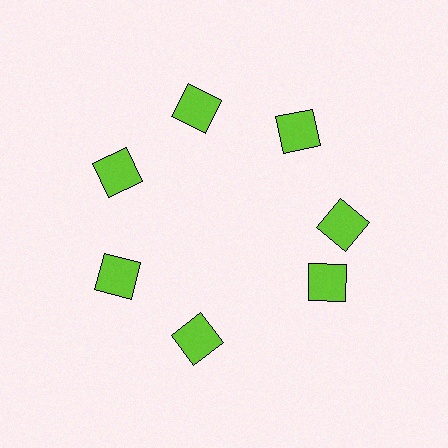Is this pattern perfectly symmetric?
No. The 7 lime squares are arranged in a ring, but one element near the 5 o'clock position is rotated out of alignment along the ring, breaking the 7-fold rotational symmetry.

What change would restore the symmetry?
The symmetry would be restored by rotating it back into even spacing with its neighbors so that all 7 squares sit at equal angles and equal distance from the center.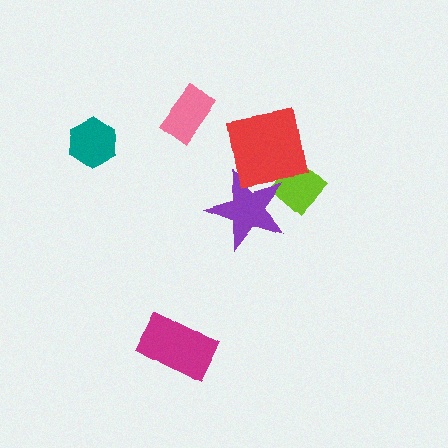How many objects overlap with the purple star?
2 objects overlap with the purple star.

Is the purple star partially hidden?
Yes, it is partially covered by another shape.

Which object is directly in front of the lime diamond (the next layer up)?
The purple star is directly in front of the lime diamond.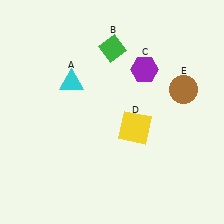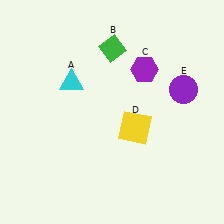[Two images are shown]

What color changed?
The circle (E) changed from brown in Image 1 to purple in Image 2.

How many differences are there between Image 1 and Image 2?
There is 1 difference between the two images.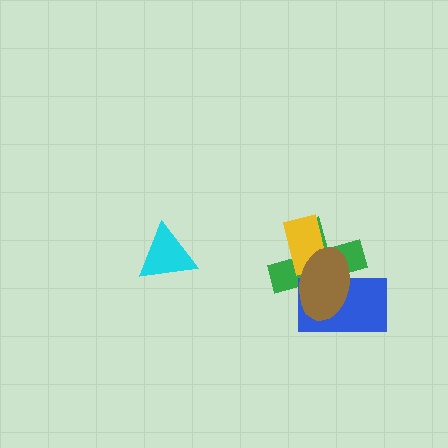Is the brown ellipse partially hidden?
No, no other shape covers it.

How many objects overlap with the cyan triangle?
0 objects overlap with the cyan triangle.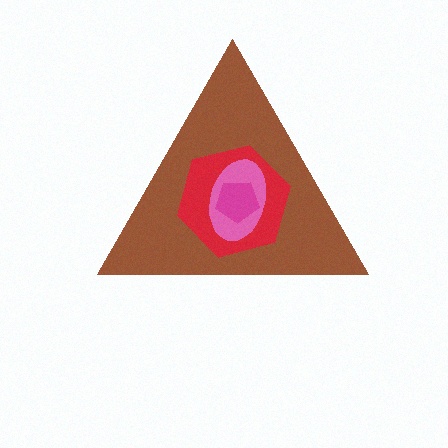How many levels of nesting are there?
4.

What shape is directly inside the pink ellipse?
The magenta pentagon.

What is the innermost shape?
The magenta pentagon.